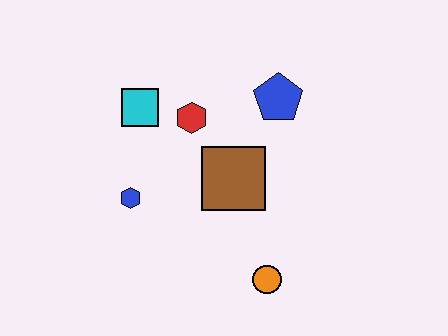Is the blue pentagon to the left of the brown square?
No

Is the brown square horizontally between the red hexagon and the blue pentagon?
Yes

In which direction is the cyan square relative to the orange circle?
The cyan square is above the orange circle.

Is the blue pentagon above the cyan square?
Yes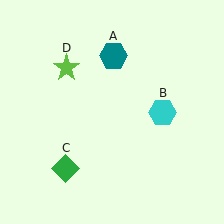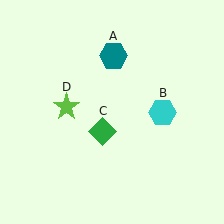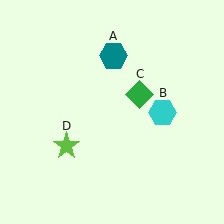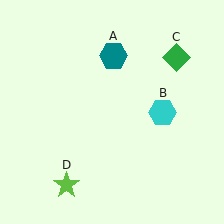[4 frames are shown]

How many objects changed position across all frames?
2 objects changed position: green diamond (object C), lime star (object D).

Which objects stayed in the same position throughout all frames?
Teal hexagon (object A) and cyan hexagon (object B) remained stationary.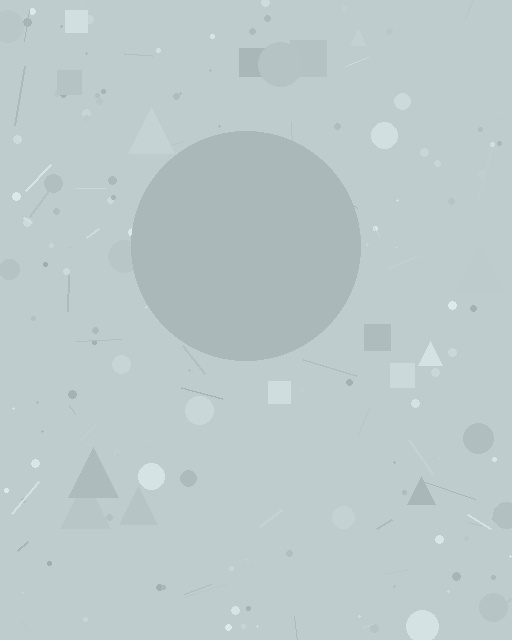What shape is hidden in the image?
A circle is hidden in the image.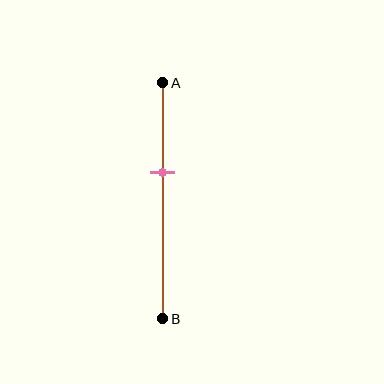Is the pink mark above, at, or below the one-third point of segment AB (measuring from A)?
The pink mark is below the one-third point of segment AB.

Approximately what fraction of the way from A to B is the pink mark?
The pink mark is approximately 40% of the way from A to B.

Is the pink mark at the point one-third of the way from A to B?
No, the mark is at about 40% from A, not at the 33% one-third point.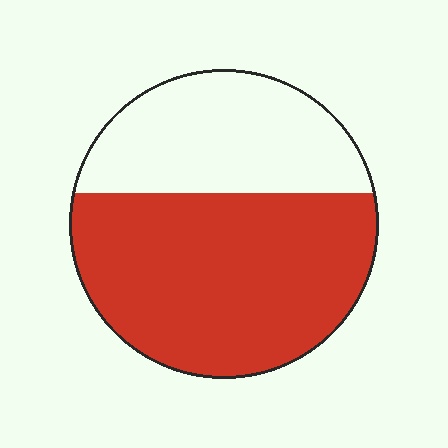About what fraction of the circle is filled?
About five eighths (5/8).